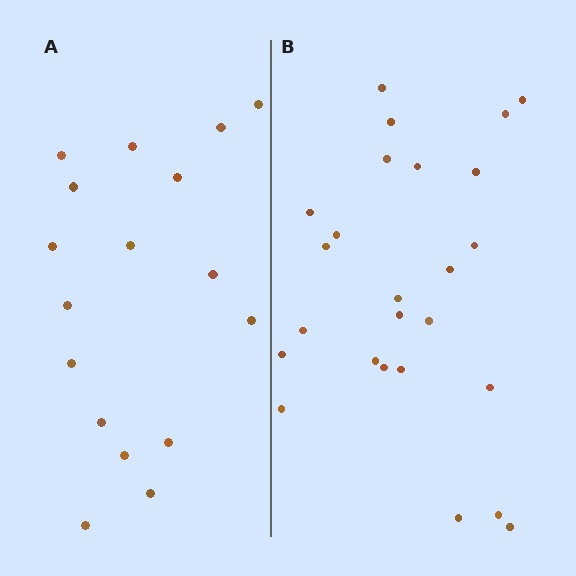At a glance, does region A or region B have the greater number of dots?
Region B (the right region) has more dots.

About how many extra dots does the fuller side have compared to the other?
Region B has roughly 8 or so more dots than region A.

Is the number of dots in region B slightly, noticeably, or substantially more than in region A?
Region B has substantially more. The ratio is roughly 1.5 to 1.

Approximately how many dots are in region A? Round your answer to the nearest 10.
About 20 dots. (The exact count is 17, which rounds to 20.)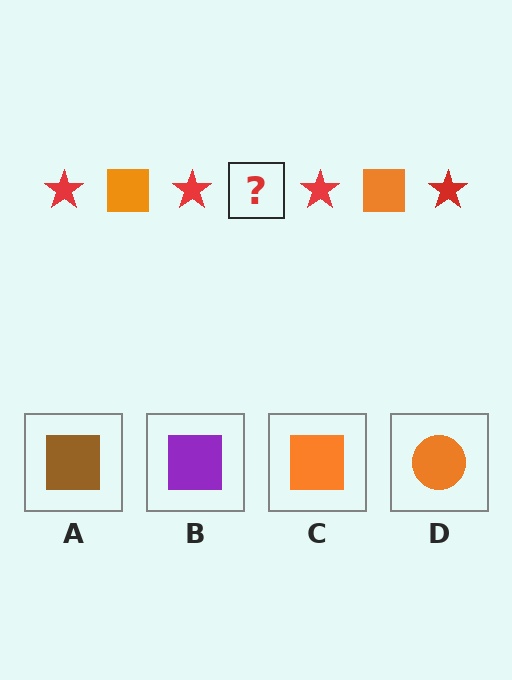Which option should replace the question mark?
Option C.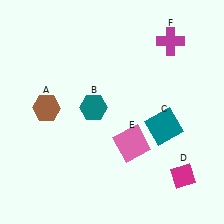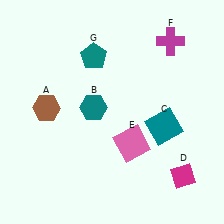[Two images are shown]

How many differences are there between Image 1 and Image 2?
There is 1 difference between the two images.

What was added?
A teal pentagon (G) was added in Image 2.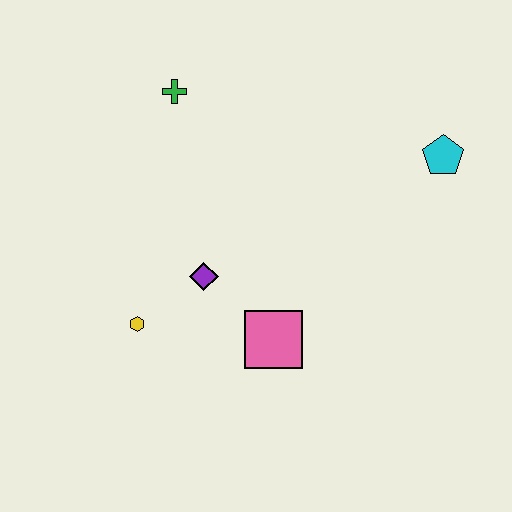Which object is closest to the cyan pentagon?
The pink square is closest to the cyan pentagon.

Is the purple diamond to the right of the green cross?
Yes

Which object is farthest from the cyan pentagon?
The yellow hexagon is farthest from the cyan pentagon.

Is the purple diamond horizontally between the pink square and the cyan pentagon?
No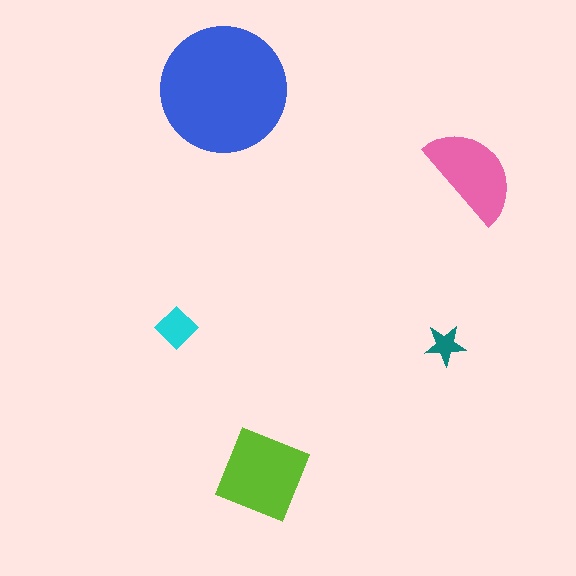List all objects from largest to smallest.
The blue circle, the lime square, the pink semicircle, the cyan diamond, the teal star.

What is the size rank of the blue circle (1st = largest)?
1st.